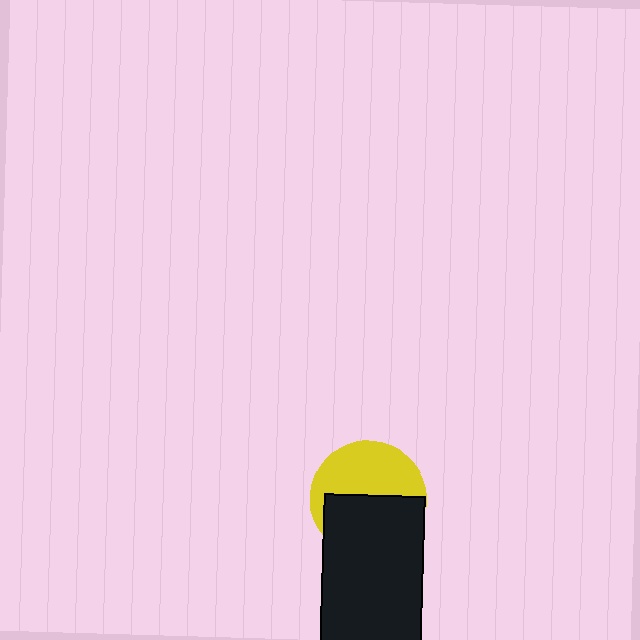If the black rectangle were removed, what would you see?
You would see the complete yellow circle.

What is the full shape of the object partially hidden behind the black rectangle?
The partially hidden object is a yellow circle.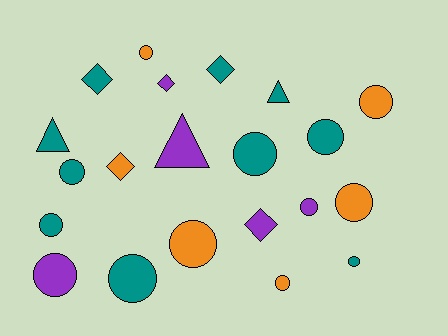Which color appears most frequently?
Teal, with 10 objects.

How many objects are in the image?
There are 21 objects.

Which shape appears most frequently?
Circle, with 13 objects.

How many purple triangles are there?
There is 1 purple triangle.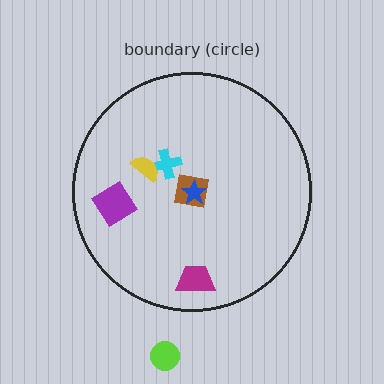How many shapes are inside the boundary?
6 inside, 1 outside.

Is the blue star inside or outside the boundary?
Inside.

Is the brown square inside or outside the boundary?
Inside.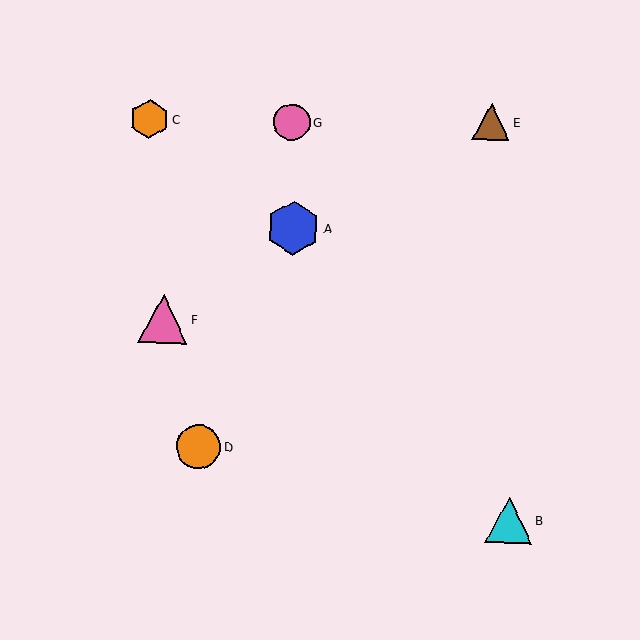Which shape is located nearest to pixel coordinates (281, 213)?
The blue hexagon (labeled A) at (293, 228) is nearest to that location.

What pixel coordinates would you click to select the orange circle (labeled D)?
Click at (198, 447) to select the orange circle D.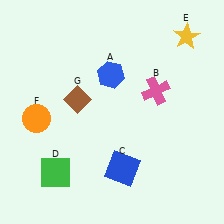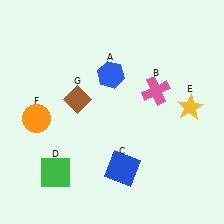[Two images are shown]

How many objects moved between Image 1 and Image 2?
1 object moved between the two images.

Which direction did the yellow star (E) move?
The yellow star (E) moved down.